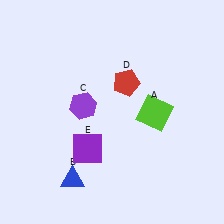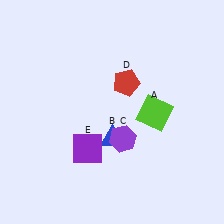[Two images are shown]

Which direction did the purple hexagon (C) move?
The purple hexagon (C) moved right.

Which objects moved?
The objects that moved are: the blue triangle (B), the purple hexagon (C).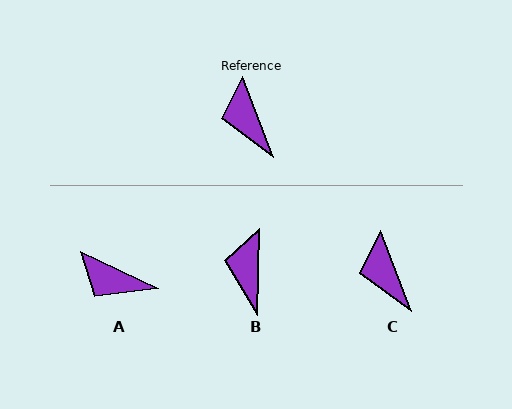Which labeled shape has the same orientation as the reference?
C.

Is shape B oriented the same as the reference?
No, it is off by about 22 degrees.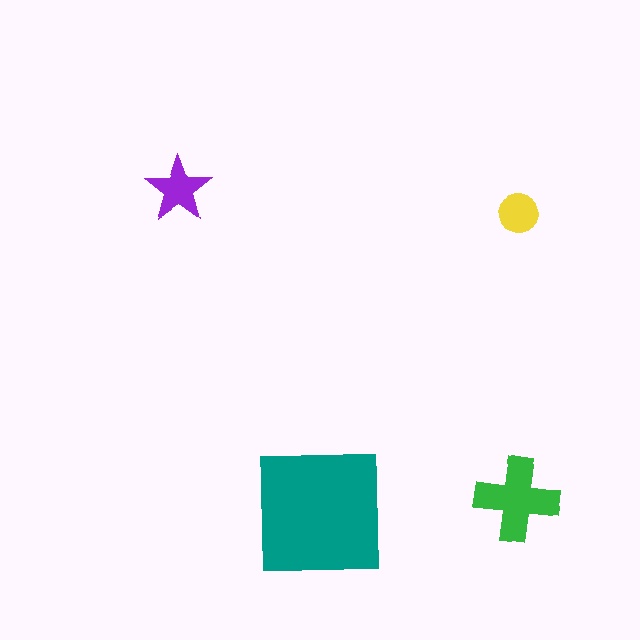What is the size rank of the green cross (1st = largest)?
2nd.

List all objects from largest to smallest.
The teal square, the green cross, the purple star, the yellow circle.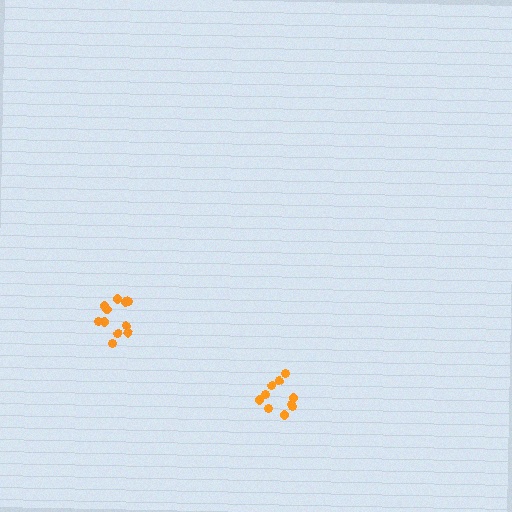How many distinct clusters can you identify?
There are 2 distinct clusters.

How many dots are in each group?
Group 1: 10 dots, Group 2: 11 dots (21 total).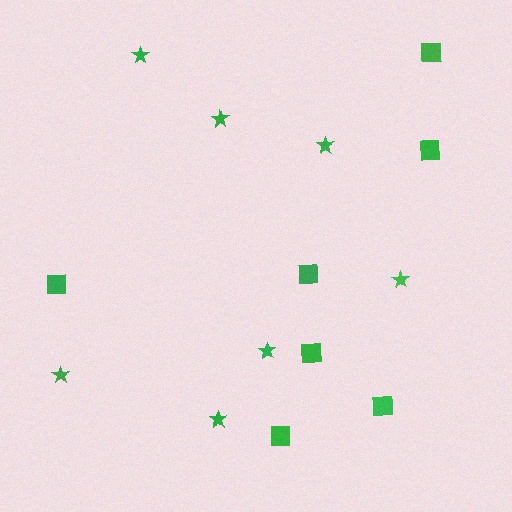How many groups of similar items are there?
There are 2 groups: one group of squares (7) and one group of stars (7).